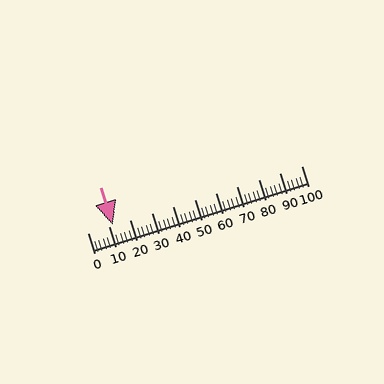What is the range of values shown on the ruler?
The ruler shows values from 0 to 100.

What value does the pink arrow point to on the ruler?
The pink arrow points to approximately 12.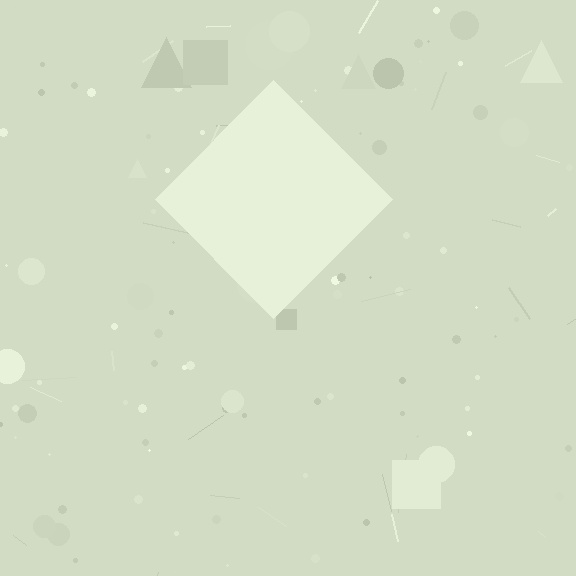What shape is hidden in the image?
A diamond is hidden in the image.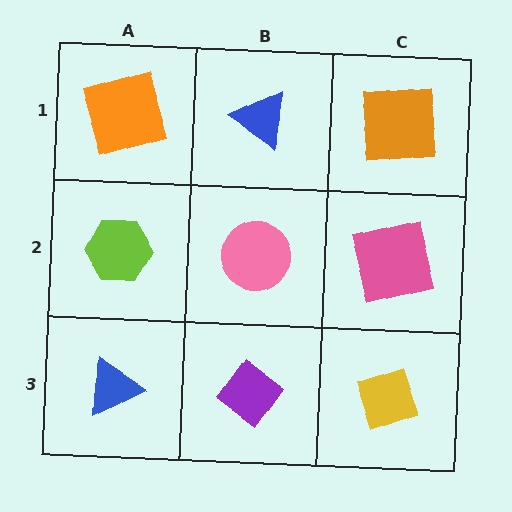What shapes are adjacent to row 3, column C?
A pink square (row 2, column C), a purple diamond (row 3, column B).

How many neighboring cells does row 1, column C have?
2.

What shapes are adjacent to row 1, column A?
A lime hexagon (row 2, column A), a blue triangle (row 1, column B).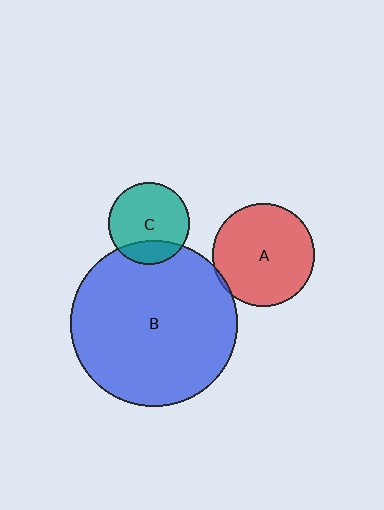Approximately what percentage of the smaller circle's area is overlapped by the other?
Approximately 5%.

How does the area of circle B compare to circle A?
Approximately 2.6 times.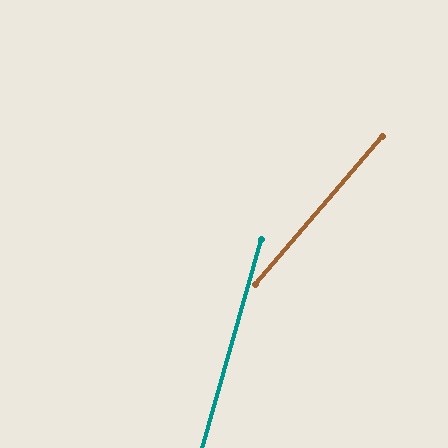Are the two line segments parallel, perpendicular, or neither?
Neither parallel nor perpendicular — they differ by about 25°.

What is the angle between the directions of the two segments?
Approximately 25 degrees.